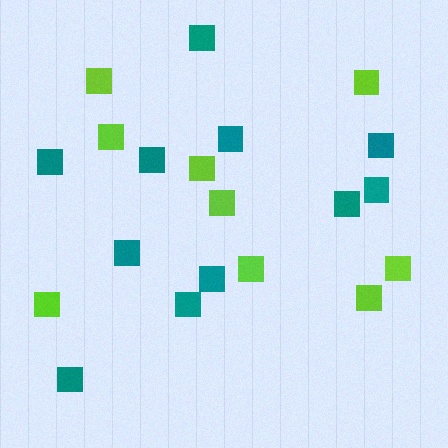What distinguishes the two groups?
There are 2 groups: one group of lime squares (9) and one group of teal squares (11).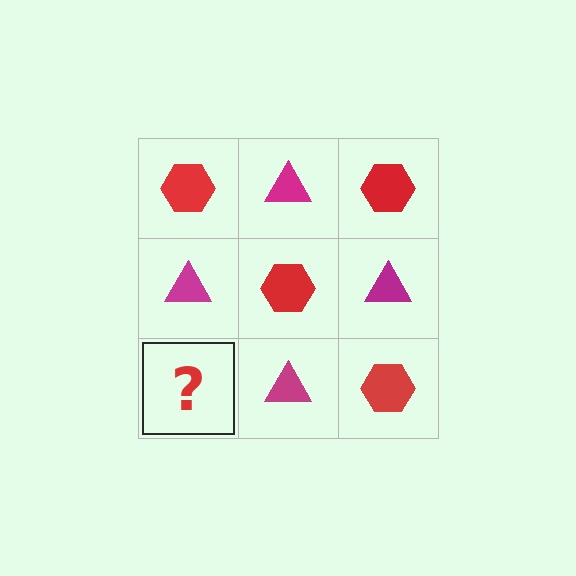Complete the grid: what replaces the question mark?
The question mark should be replaced with a red hexagon.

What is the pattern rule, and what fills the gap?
The rule is that it alternates red hexagon and magenta triangle in a checkerboard pattern. The gap should be filled with a red hexagon.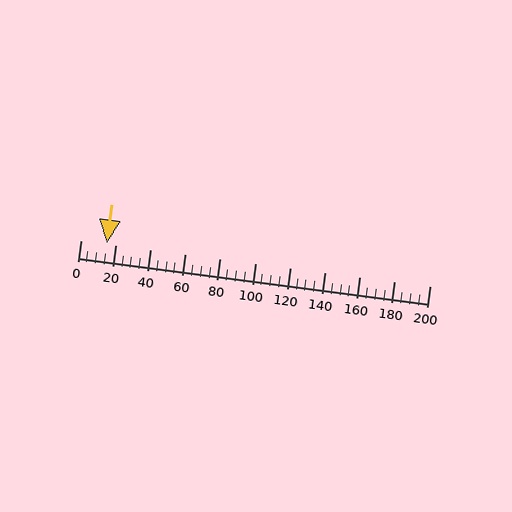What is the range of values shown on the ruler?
The ruler shows values from 0 to 200.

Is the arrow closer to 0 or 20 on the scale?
The arrow is closer to 20.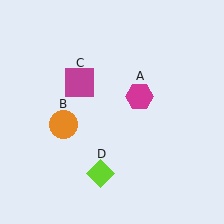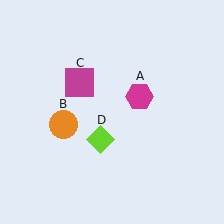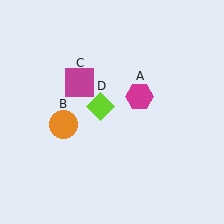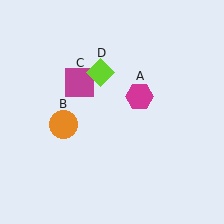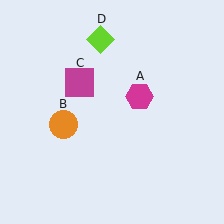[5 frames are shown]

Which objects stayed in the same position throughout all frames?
Magenta hexagon (object A) and orange circle (object B) and magenta square (object C) remained stationary.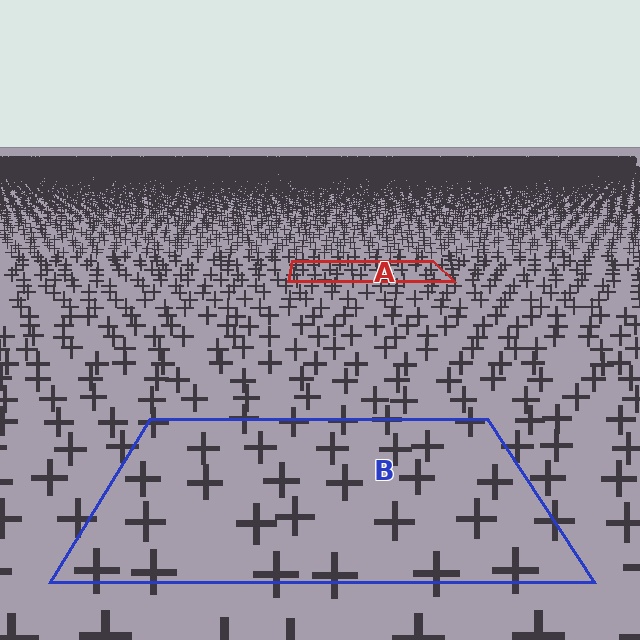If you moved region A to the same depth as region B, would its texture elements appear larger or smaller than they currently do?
They would appear larger. At a closer depth, the same texture elements are projected at a bigger on-screen size.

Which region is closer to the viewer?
Region B is closer. The texture elements there are larger and more spread out.